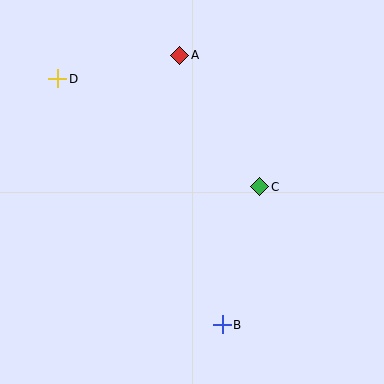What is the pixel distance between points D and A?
The distance between D and A is 124 pixels.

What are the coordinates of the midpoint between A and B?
The midpoint between A and B is at (201, 190).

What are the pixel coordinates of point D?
Point D is at (58, 79).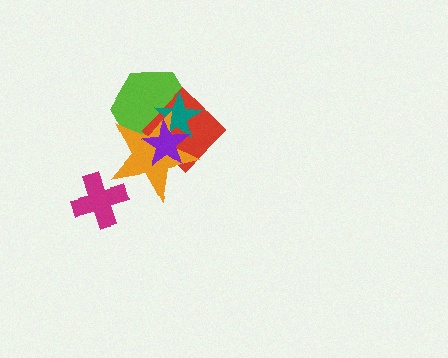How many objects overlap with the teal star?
4 objects overlap with the teal star.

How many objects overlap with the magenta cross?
0 objects overlap with the magenta cross.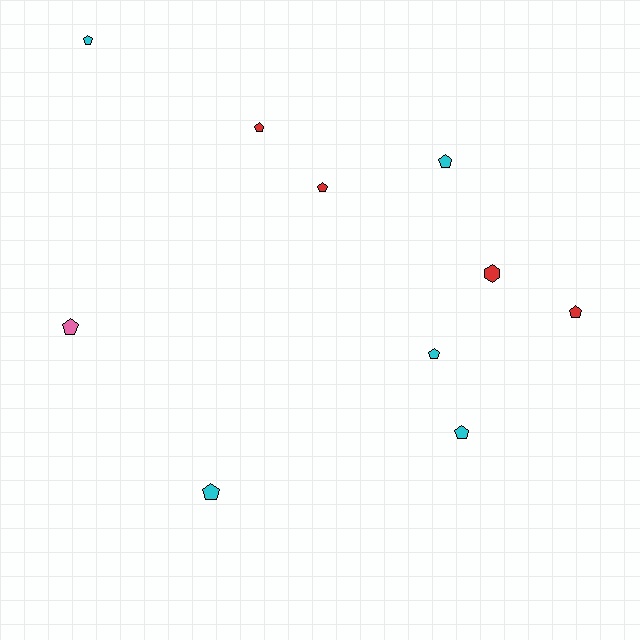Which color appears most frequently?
Cyan, with 5 objects.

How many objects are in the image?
There are 10 objects.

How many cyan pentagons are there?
There are 5 cyan pentagons.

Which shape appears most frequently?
Pentagon, with 9 objects.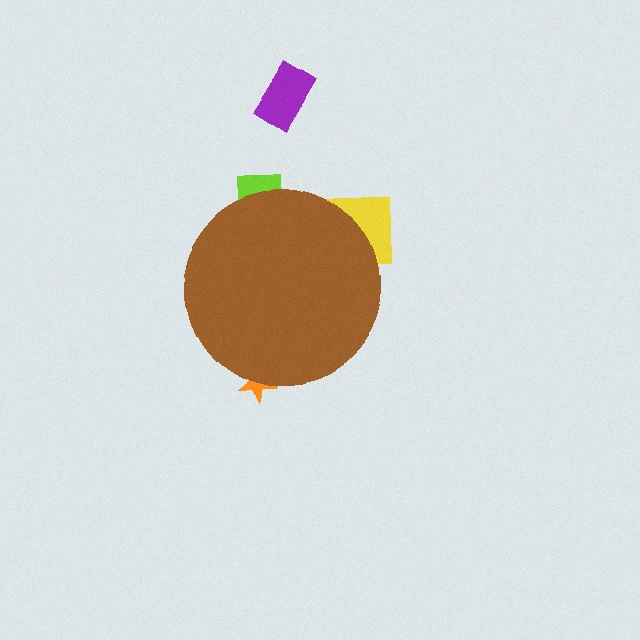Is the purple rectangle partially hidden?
No, the purple rectangle is fully visible.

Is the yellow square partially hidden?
Yes, the yellow square is partially hidden behind the brown circle.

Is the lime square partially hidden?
Yes, the lime square is partially hidden behind the brown circle.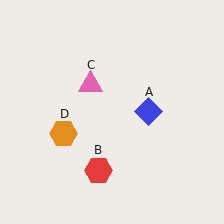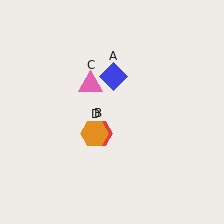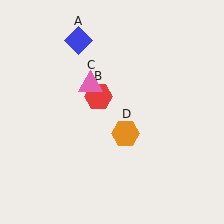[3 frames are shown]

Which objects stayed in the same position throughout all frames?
Pink triangle (object C) remained stationary.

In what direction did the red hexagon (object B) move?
The red hexagon (object B) moved up.